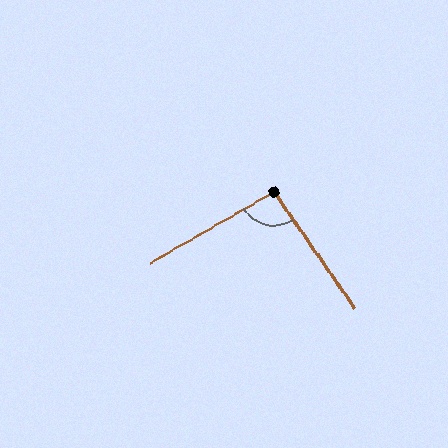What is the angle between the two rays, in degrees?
Approximately 95 degrees.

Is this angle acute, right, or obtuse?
It is approximately a right angle.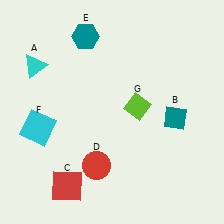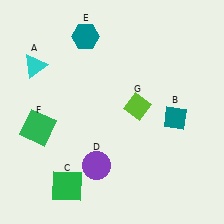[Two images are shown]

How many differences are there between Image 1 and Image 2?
There are 3 differences between the two images.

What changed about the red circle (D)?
In Image 1, D is red. In Image 2, it changed to purple.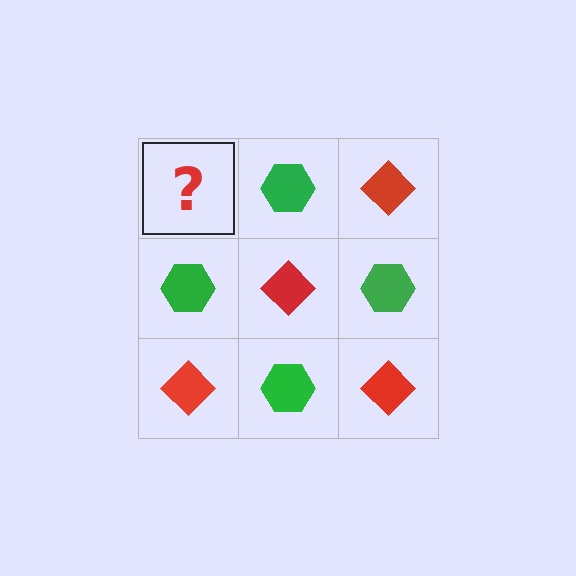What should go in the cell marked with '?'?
The missing cell should contain a red diamond.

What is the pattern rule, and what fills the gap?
The rule is that it alternates red diamond and green hexagon in a checkerboard pattern. The gap should be filled with a red diamond.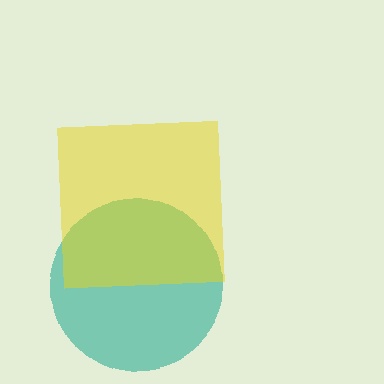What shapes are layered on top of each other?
The layered shapes are: a teal circle, a yellow square.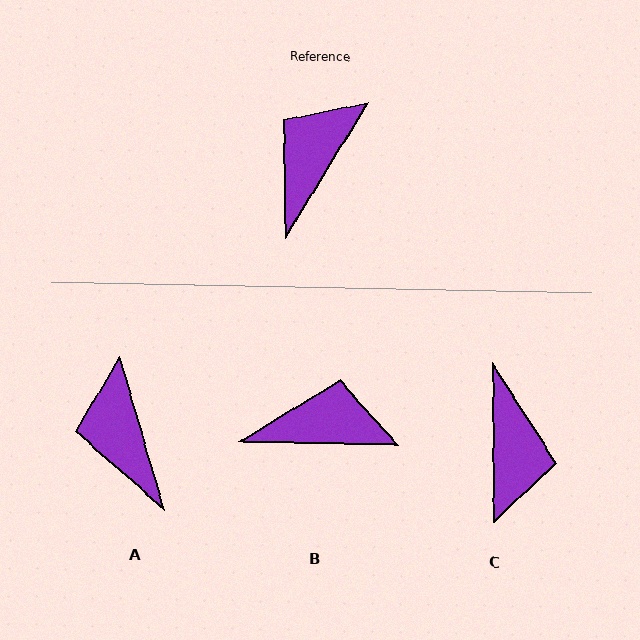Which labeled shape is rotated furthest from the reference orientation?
C, about 149 degrees away.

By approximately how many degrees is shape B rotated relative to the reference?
Approximately 60 degrees clockwise.